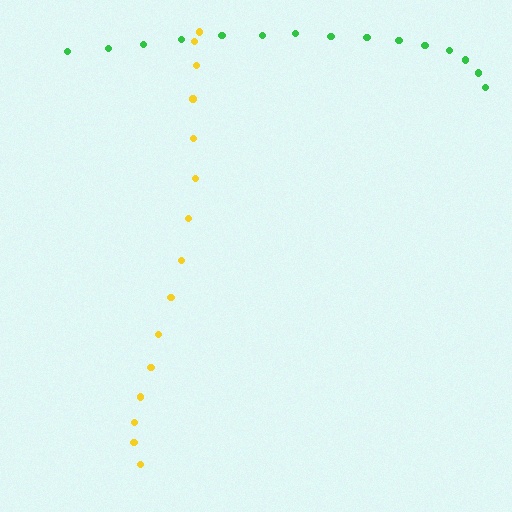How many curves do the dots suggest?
There are 2 distinct paths.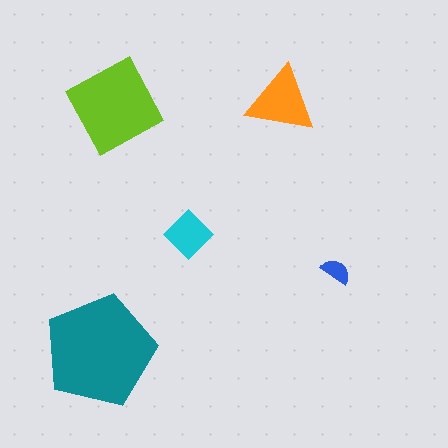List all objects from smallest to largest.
The blue semicircle, the cyan diamond, the orange triangle, the lime square, the teal pentagon.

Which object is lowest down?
The teal pentagon is bottommost.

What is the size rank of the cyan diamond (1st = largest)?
4th.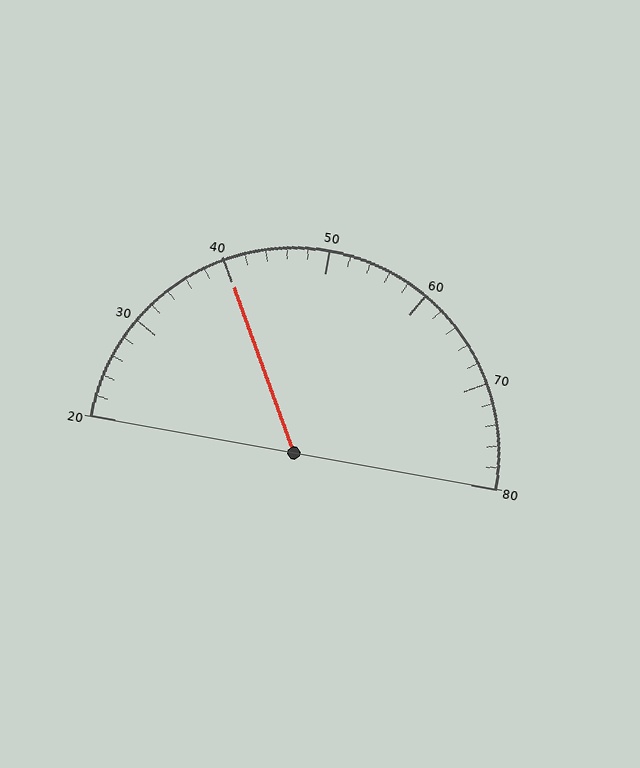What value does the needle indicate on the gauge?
The needle indicates approximately 40.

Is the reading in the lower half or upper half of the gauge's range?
The reading is in the lower half of the range (20 to 80).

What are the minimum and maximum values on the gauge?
The gauge ranges from 20 to 80.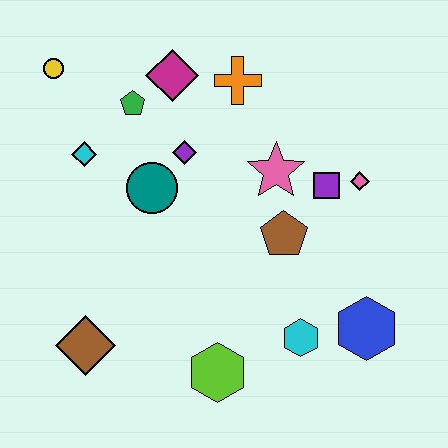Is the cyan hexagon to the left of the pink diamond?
Yes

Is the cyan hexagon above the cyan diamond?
No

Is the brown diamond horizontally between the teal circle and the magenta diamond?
No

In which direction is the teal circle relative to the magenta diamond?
The teal circle is below the magenta diamond.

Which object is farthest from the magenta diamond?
The blue hexagon is farthest from the magenta diamond.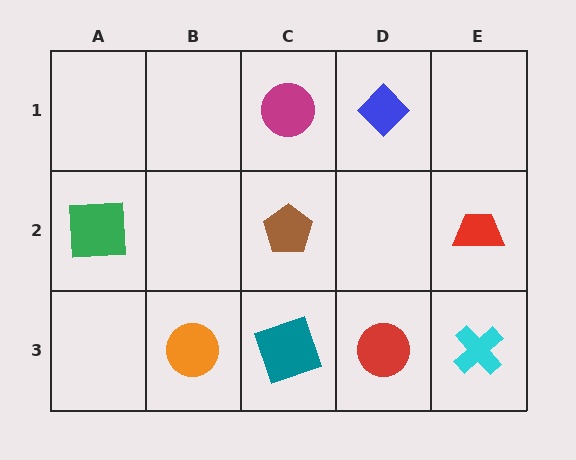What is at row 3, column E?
A cyan cross.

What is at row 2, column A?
A green square.